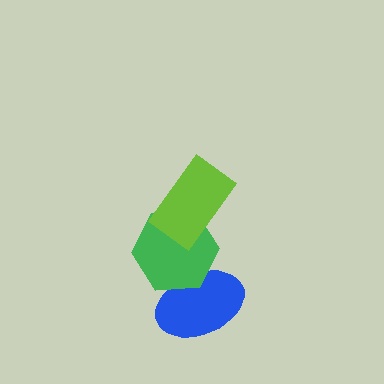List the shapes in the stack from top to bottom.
From top to bottom: the lime rectangle, the green hexagon, the blue ellipse.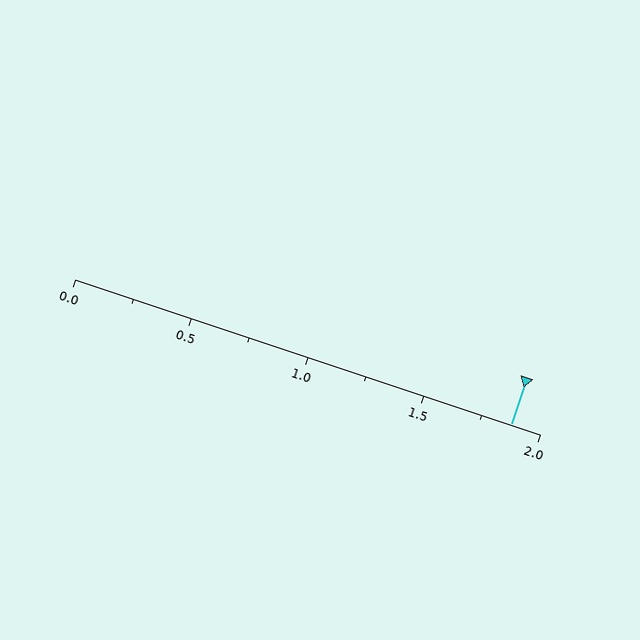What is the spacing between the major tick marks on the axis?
The major ticks are spaced 0.5 apart.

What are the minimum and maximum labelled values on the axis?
The axis runs from 0.0 to 2.0.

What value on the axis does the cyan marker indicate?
The marker indicates approximately 1.88.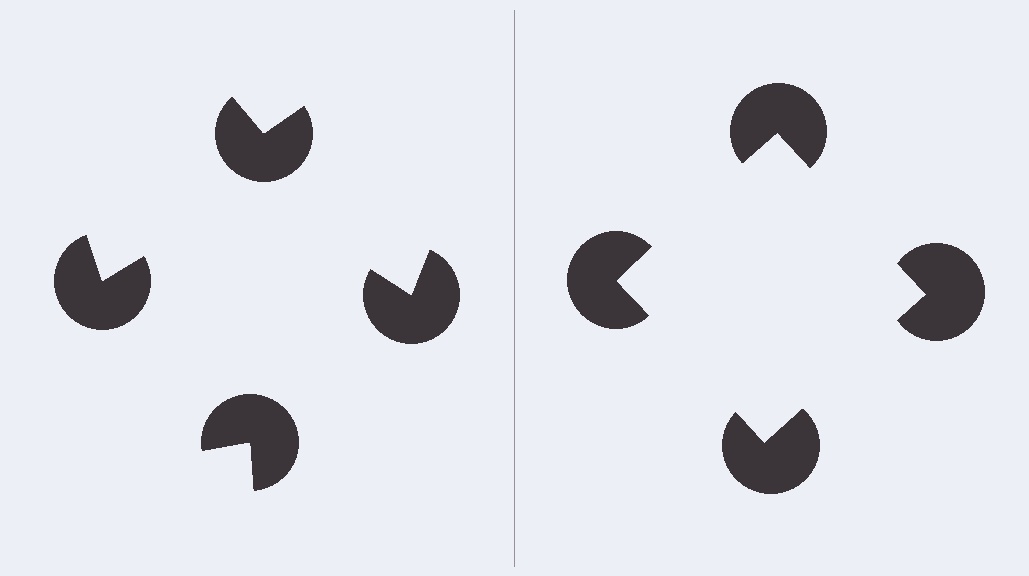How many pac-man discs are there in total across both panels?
8 — 4 on each side.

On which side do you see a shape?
An illusory square appears on the right side. On the left side the wedge cuts are rotated, so no coherent shape forms.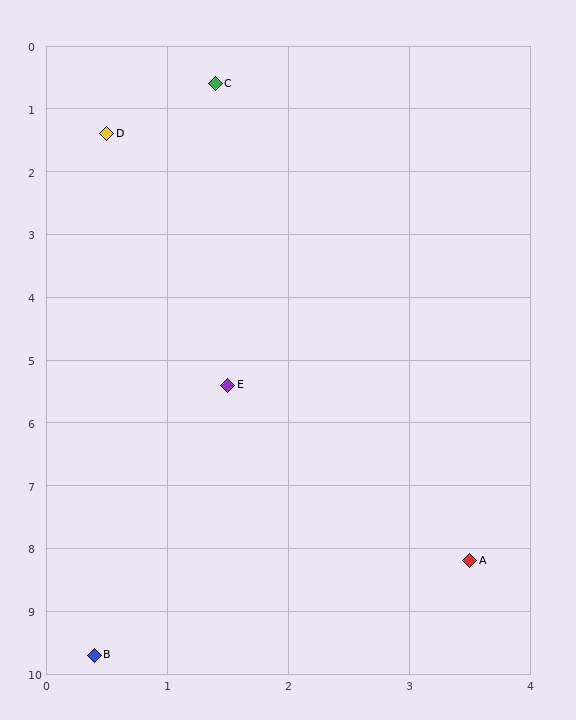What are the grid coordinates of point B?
Point B is at approximately (0.4, 9.7).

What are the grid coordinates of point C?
Point C is at approximately (1.4, 0.6).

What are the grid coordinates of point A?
Point A is at approximately (3.5, 8.2).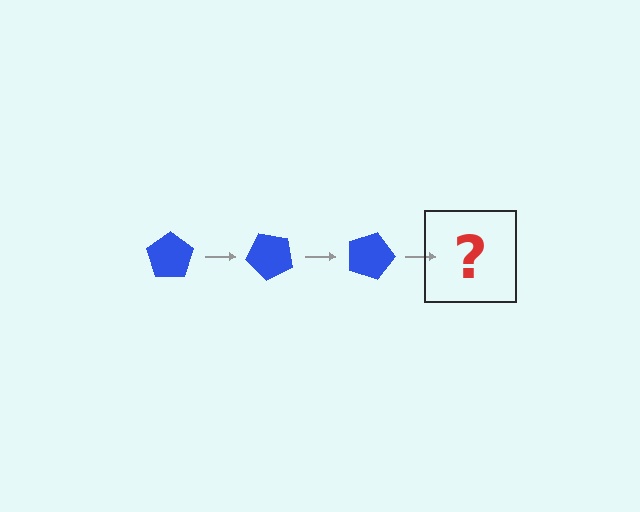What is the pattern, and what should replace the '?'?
The pattern is that the pentagon rotates 45 degrees each step. The '?' should be a blue pentagon rotated 135 degrees.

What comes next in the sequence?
The next element should be a blue pentagon rotated 135 degrees.